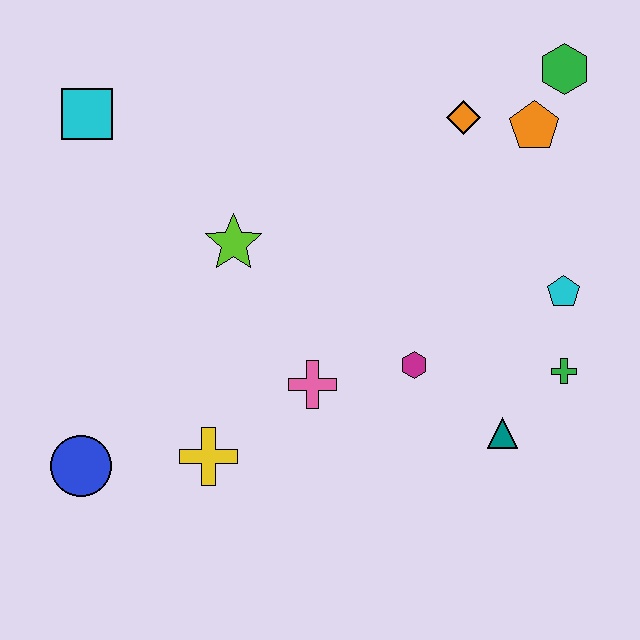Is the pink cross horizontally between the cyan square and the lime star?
No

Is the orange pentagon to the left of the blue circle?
No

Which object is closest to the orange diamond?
The orange pentagon is closest to the orange diamond.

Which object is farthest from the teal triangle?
The cyan square is farthest from the teal triangle.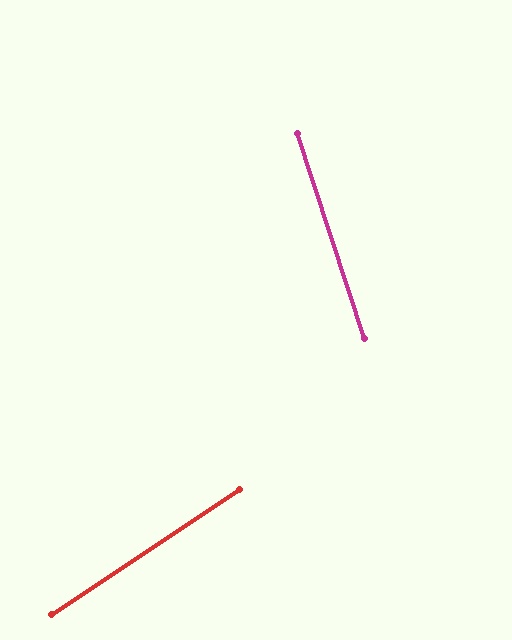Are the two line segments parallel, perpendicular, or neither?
Neither parallel nor perpendicular — they differ by about 74°.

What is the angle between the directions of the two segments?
Approximately 74 degrees.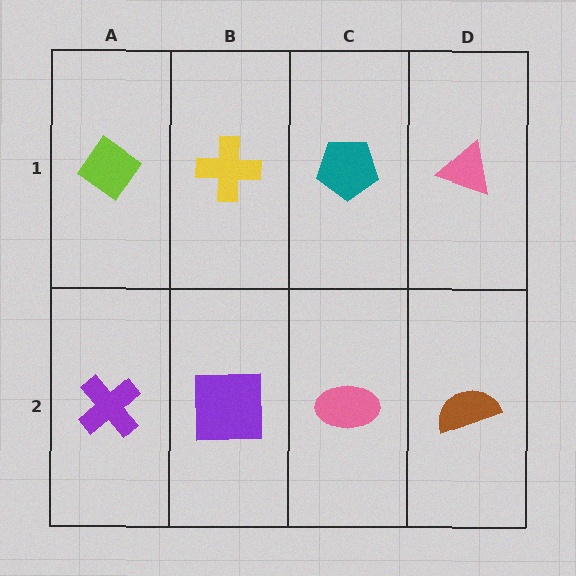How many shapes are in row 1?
4 shapes.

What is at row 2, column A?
A purple cross.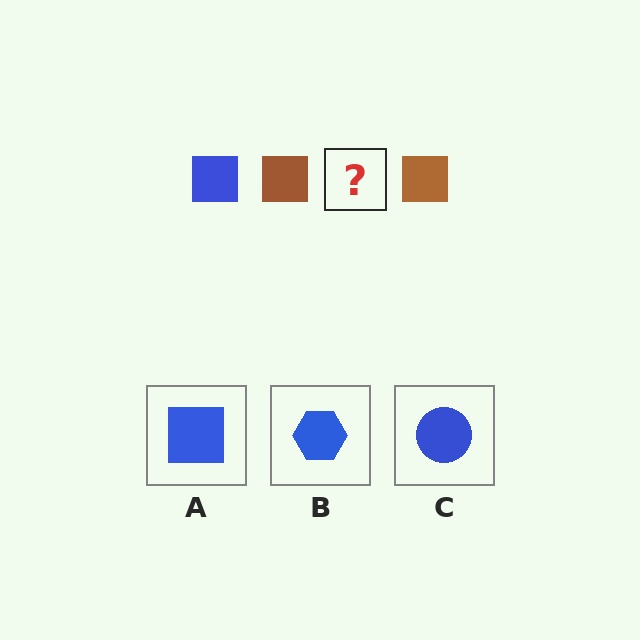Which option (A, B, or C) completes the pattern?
A.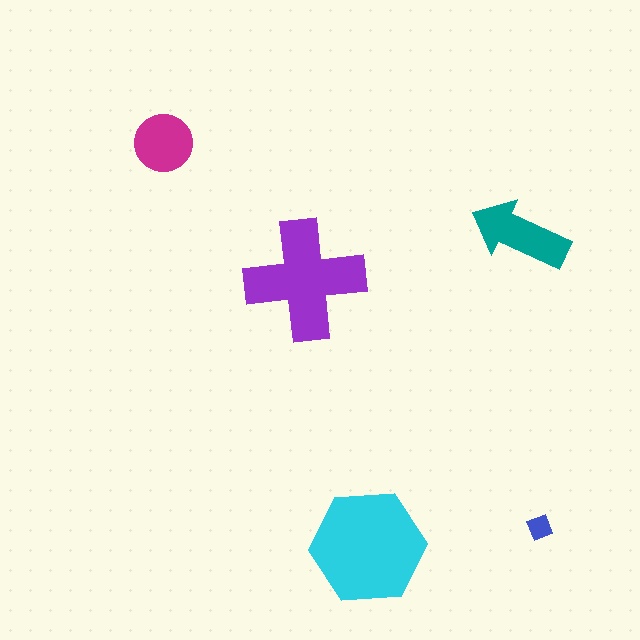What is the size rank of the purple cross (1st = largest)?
2nd.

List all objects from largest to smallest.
The cyan hexagon, the purple cross, the teal arrow, the magenta circle, the blue diamond.